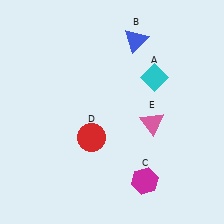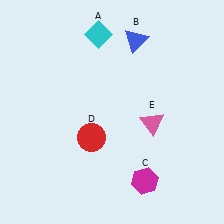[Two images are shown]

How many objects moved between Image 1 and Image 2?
1 object moved between the two images.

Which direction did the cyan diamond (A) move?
The cyan diamond (A) moved left.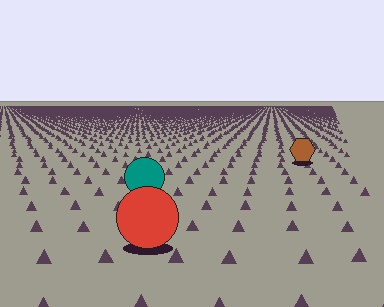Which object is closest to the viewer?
The red circle is closest. The texture marks near it are larger and more spread out.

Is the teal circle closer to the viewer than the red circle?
No. The red circle is closer — you can tell from the texture gradient: the ground texture is coarser near it.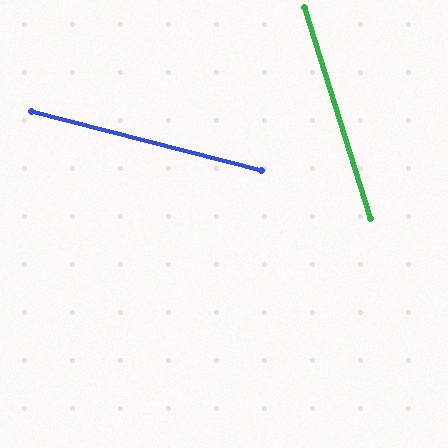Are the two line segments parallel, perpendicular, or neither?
Neither parallel nor perpendicular — they differ by about 58°.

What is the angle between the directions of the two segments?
Approximately 58 degrees.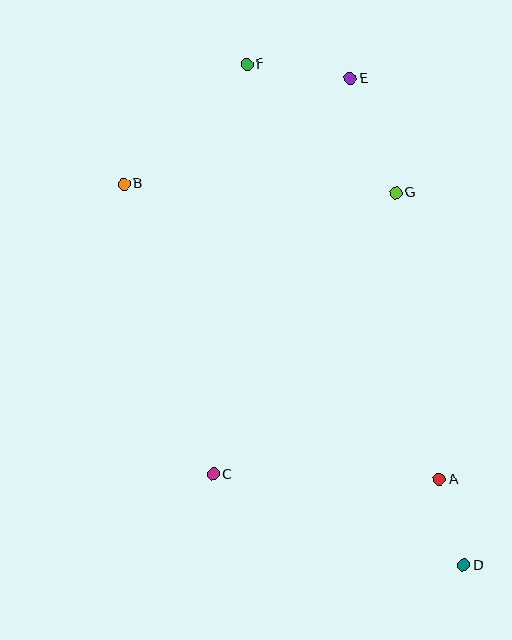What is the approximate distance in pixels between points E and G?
The distance between E and G is approximately 123 pixels.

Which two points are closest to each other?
Points A and D are closest to each other.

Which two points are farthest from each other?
Points D and F are farthest from each other.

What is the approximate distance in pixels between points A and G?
The distance between A and G is approximately 290 pixels.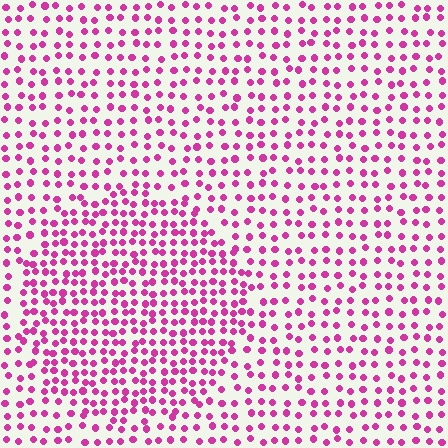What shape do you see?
I see a circle.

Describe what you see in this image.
The image contains small magenta elements arranged at two different densities. A circle-shaped region is visible where the elements are more densely packed than the surrounding area.